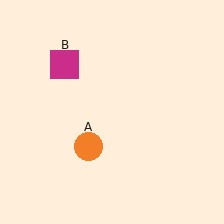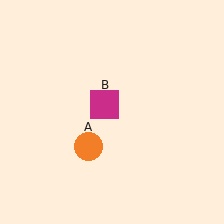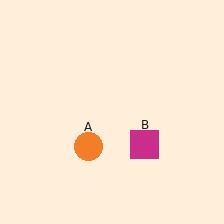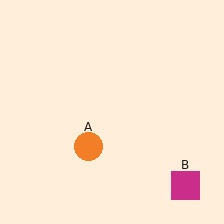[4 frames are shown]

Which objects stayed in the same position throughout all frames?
Orange circle (object A) remained stationary.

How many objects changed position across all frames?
1 object changed position: magenta square (object B).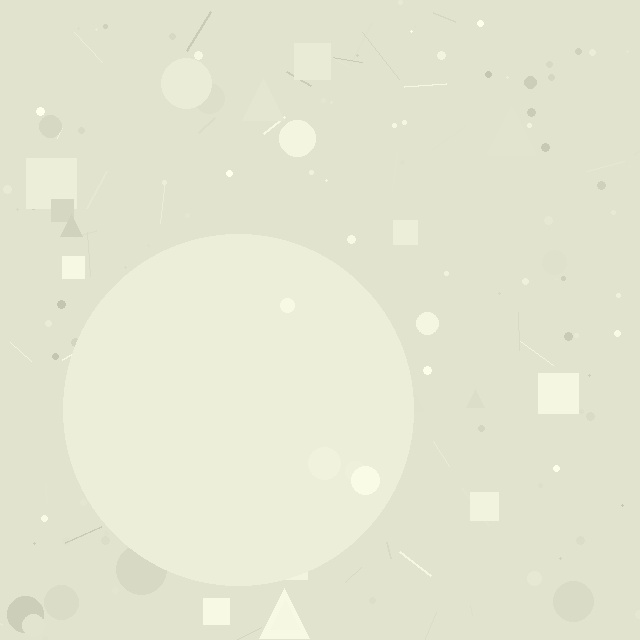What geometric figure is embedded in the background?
A circle is embedded in the background.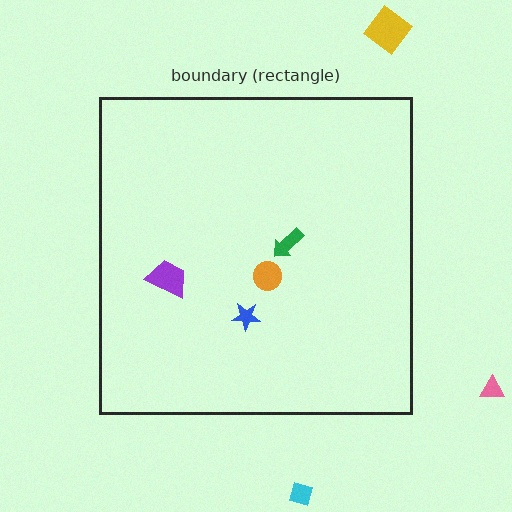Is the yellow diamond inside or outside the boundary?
Outside.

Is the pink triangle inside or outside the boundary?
Outside.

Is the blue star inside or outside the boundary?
Inside.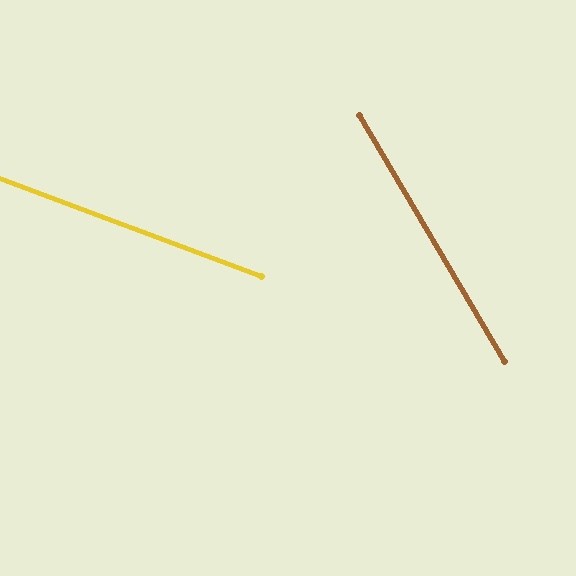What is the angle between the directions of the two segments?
Approximately 39 degrees.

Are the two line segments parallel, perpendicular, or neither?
Neither parallel nor perpendicular — they differ by about 39°.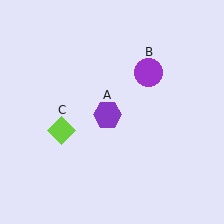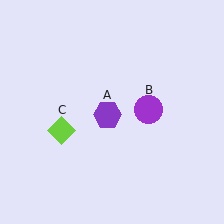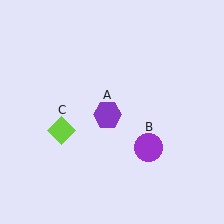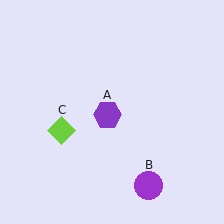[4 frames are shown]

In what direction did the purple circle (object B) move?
The purple circle (object B) moved down.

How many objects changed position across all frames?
1 object changed position: purple circle (object B).